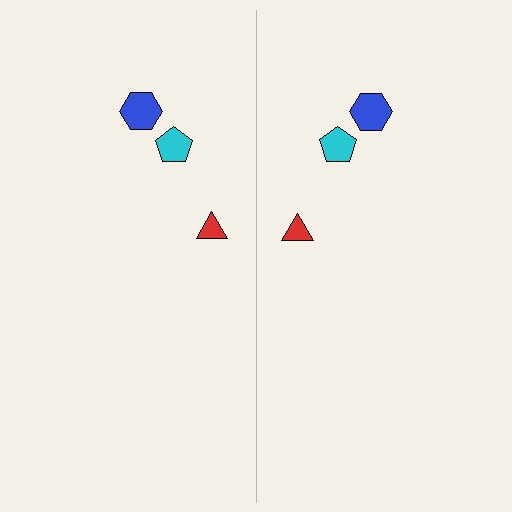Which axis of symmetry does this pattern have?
The pattern has a vertical axis of symmetry running through the center of the image.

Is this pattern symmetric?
Yes, this pattern has bilateral (reflection) symmetry.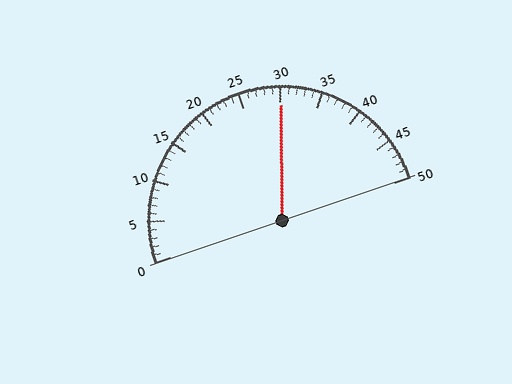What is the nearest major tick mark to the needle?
The nearest major tick mark is 30.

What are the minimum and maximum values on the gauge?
The gauge ranges from 0 to 50.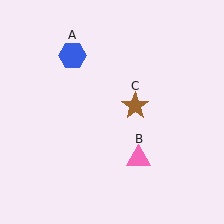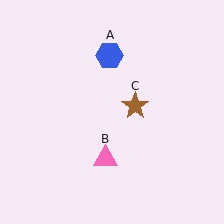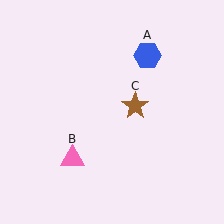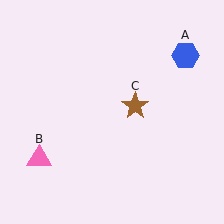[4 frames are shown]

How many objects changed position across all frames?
2 objects changed position: blue hexagon (object A), pink triangle (object B).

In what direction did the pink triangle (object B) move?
The pink triangle (object B) moved left.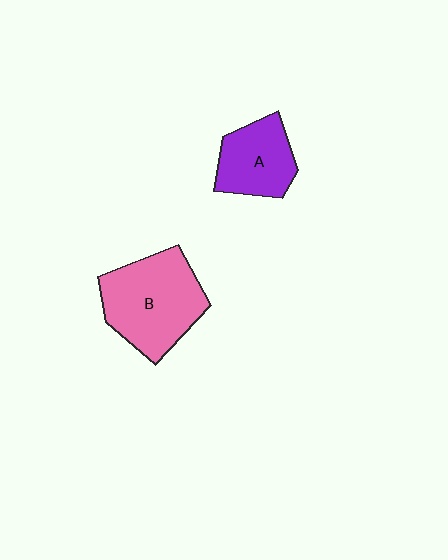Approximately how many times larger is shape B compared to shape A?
Approximately 1.6 times.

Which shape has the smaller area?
Shape A (purple).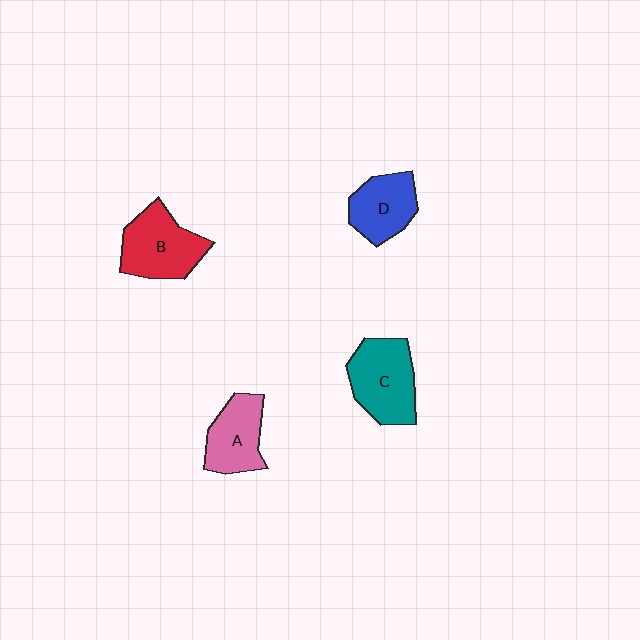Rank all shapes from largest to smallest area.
From largest to smallest: C (teal), B (red), A (pink), D (blue).